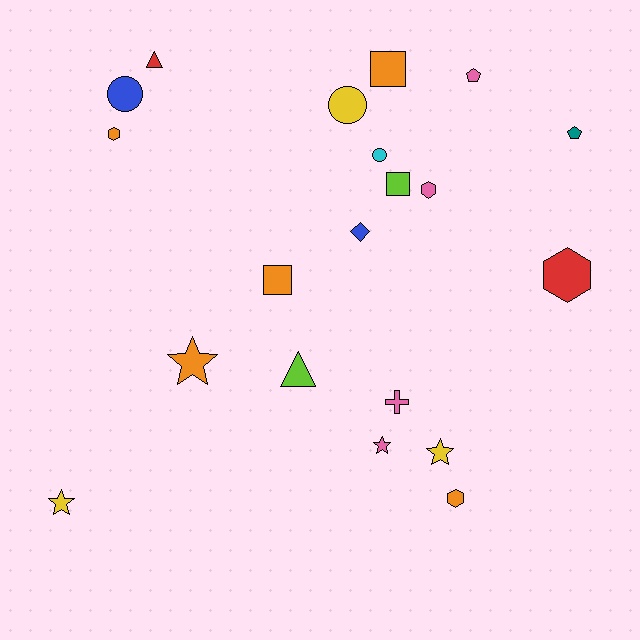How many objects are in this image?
There are 20 objects.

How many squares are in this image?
There are 3 squares.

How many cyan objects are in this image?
There is 1 cyan object.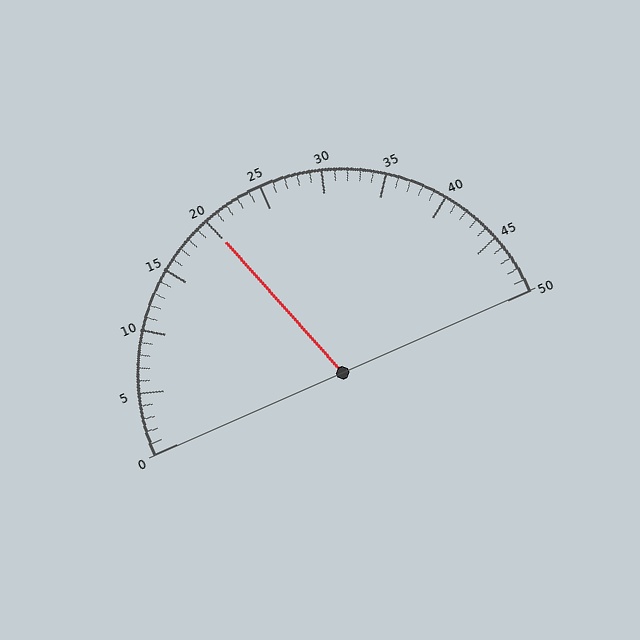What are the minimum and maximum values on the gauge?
The gauge ranges from 0 to 50.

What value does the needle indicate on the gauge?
The needle indicates approximately 20.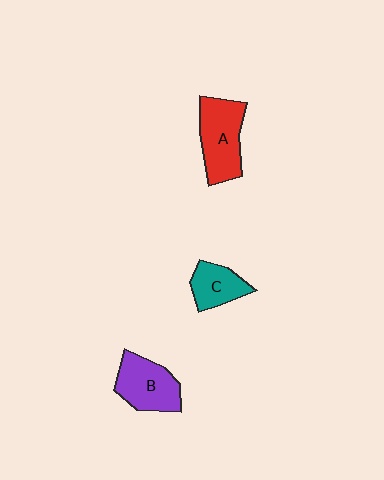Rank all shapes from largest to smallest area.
From largest to smallest: A (red), B (purple), C (teal).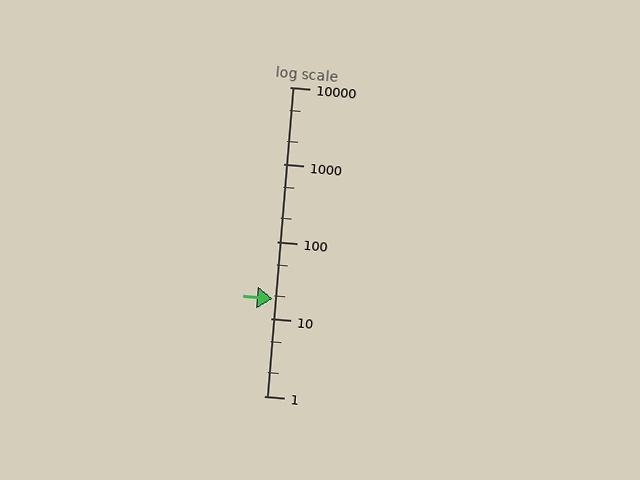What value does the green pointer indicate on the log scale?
The pointer indicates approximately 18.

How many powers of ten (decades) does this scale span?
The scale spans 4 decades, from 1 to 10000.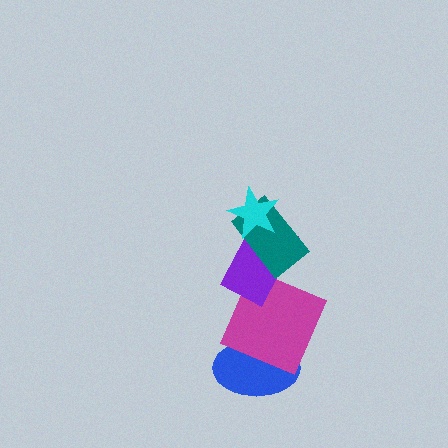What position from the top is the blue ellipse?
The blue ellipse is 5th from the top.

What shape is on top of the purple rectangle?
The teal rectangle is on top of the purple rectangle.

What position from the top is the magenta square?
The magenta square is 4th from the top.